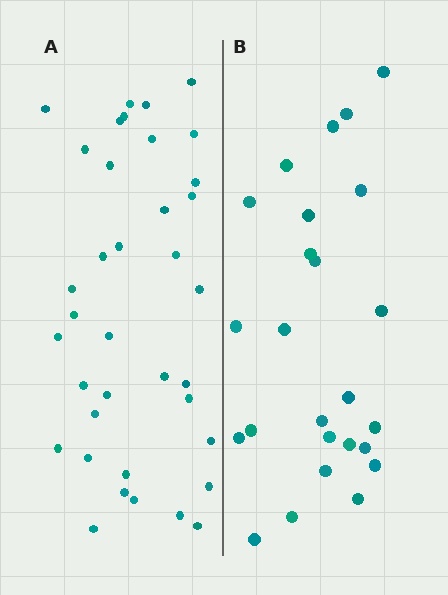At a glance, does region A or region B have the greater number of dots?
Region A (the left region) has more dots.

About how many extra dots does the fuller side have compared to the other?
Region A has roughly 12 or so more dots than region B.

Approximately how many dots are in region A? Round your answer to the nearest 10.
About 40 dots. (The exact count is 37, which rounds to 40.)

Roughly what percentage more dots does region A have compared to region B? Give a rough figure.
About 50% more.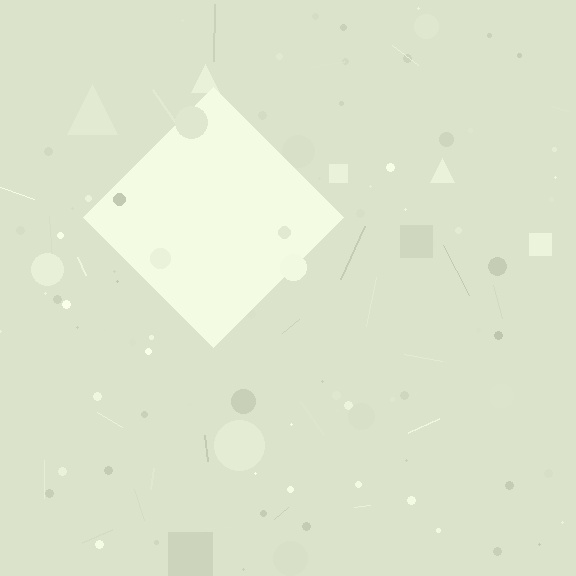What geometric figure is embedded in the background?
A diamond is embedded in the background.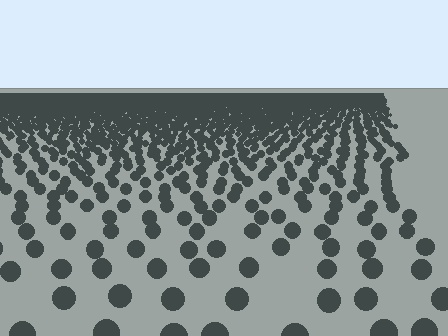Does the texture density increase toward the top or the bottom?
Density increases toward the top.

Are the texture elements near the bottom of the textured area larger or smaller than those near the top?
Larger. Near the bottom, elements are closer to the viewer and appear at a bigger on-screen size.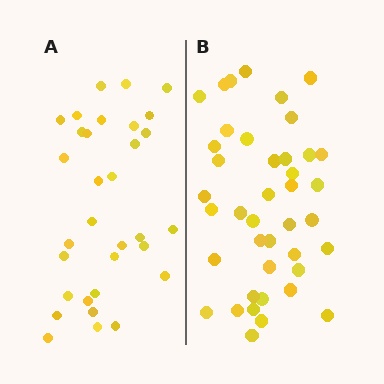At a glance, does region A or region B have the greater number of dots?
Region B (the right region) has more dots.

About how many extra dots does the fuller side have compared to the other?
Region B has roughly 8 or so more dots than region A.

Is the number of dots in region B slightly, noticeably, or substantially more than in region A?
Region B has noticeably more, but not dramatically so. The ratio is roughly 1.3 to 1.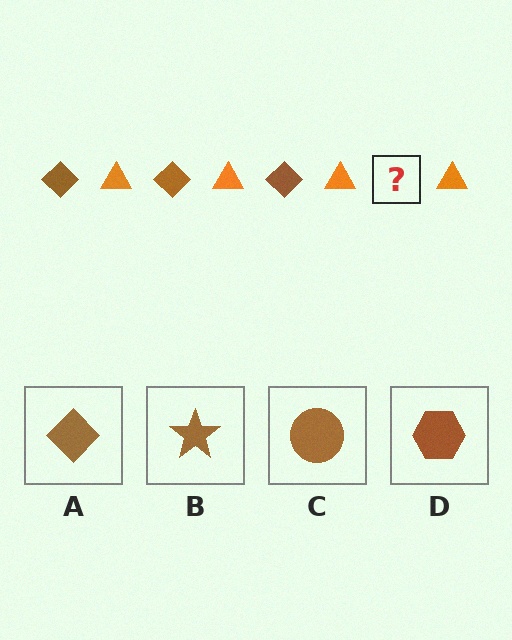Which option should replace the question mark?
Option A.